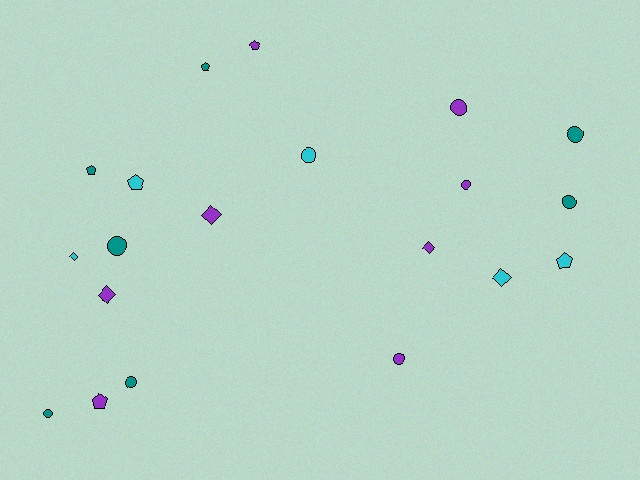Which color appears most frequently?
Purple, with 8 objects.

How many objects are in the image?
There are 20 objects.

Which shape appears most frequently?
Circle, with 9 objects.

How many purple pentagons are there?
There are 2 purple pentagons.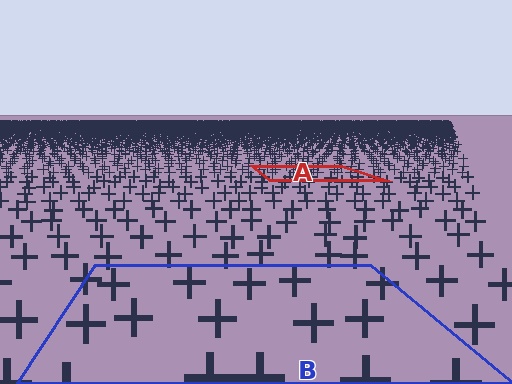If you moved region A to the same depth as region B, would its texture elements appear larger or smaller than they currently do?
They would appear larger. At a closer depth, the same texture elements are projected at a bigger on-screen size.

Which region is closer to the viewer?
Region B is closer. The texture elements there are larger and more spread out.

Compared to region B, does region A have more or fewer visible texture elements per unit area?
Region A has more texture elements per unit area — they are packed more densely because it is farther away.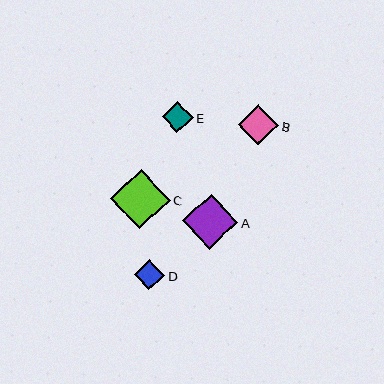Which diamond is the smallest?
Diamond D is the smallest with a size of approximately 30 pixels.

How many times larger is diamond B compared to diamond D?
Diamond B is approximately 1.4 times the size of diamond D.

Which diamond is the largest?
Diamond C is the largest with a size of approximately 60 pixels.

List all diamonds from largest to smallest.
From largest to smallest: C, A, B, E, D.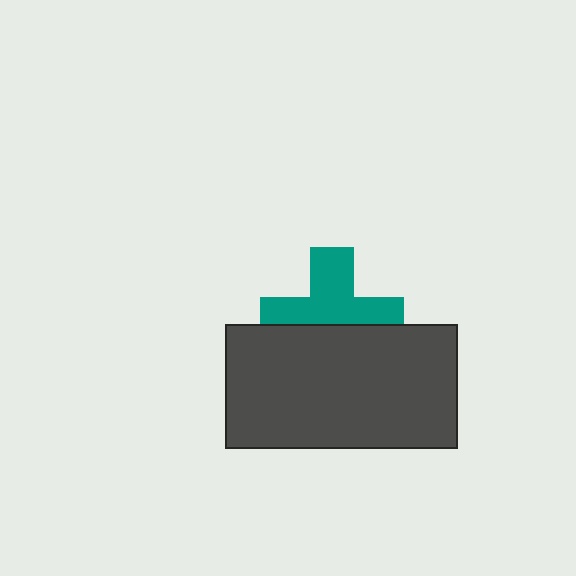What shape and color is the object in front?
The object in front is a dark gray rectangle.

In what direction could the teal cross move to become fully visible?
The teal cross could move up. That would shift it out from behind the dark gray rectangle entirely.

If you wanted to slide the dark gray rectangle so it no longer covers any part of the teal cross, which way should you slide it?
Slide it down — that is the most direct way to separate the two shapes.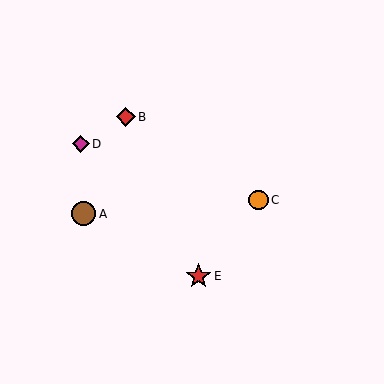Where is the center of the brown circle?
The center of the brown circle is at (84, 214).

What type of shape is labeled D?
Shape D is a magenta diamond.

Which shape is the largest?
The red star (labeled E) is the largest.